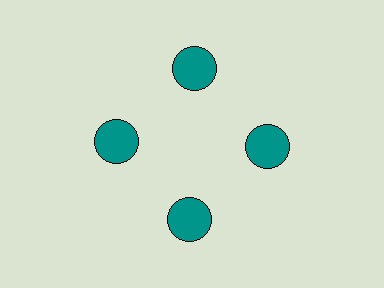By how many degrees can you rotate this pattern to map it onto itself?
The pattern maps onto itself every 90 degrees of rotation.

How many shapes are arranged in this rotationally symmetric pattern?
There are 4 shapes, arranged in 4 groups of 1.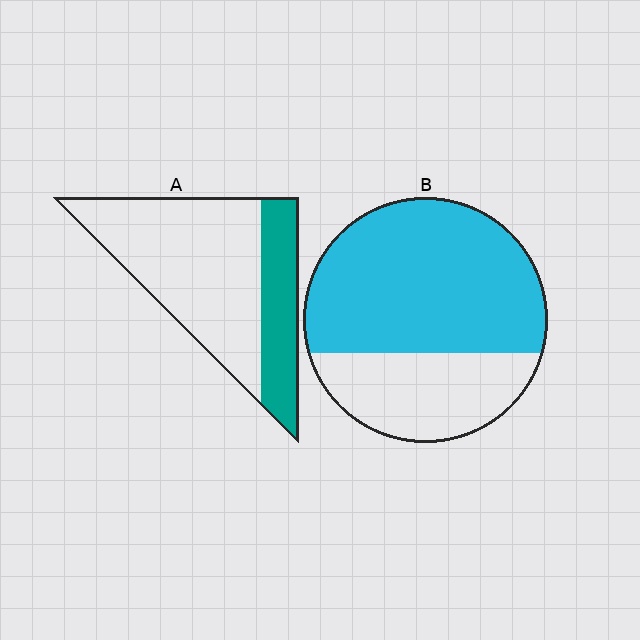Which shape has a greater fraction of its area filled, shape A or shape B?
Shape B.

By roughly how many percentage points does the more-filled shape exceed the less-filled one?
By roughly 40 percentage points (B over A).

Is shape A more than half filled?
No.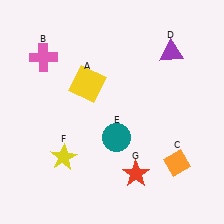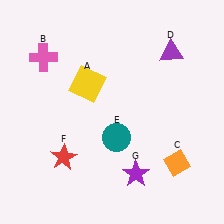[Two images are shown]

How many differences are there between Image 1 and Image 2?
There are 2 differences between the two images.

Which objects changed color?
F changed from yellow to red. G changed from red to purple.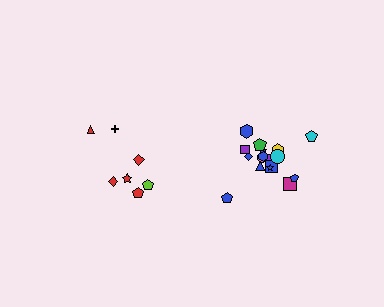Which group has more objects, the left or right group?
The right group.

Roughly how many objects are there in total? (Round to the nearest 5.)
Roughly 25 objects in total.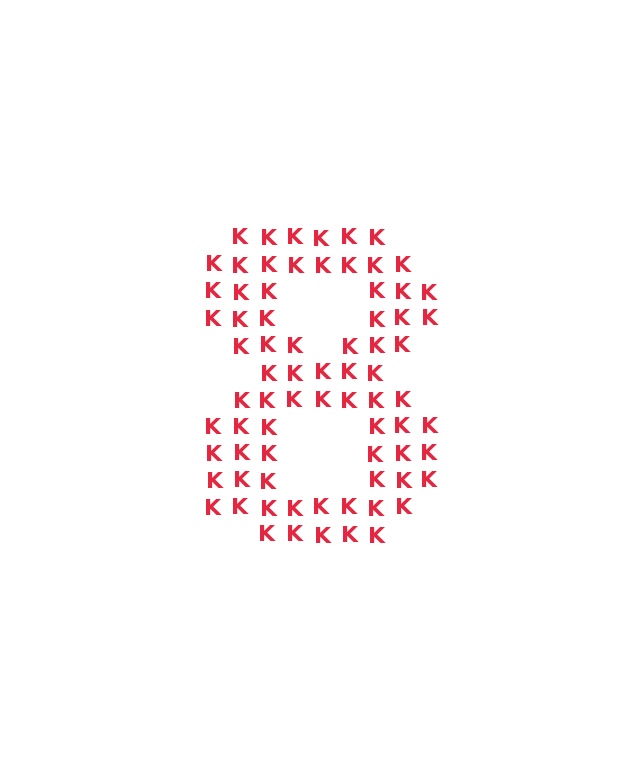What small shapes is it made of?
It is made of small letter K's.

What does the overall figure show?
The overall figure shows the digit 8.